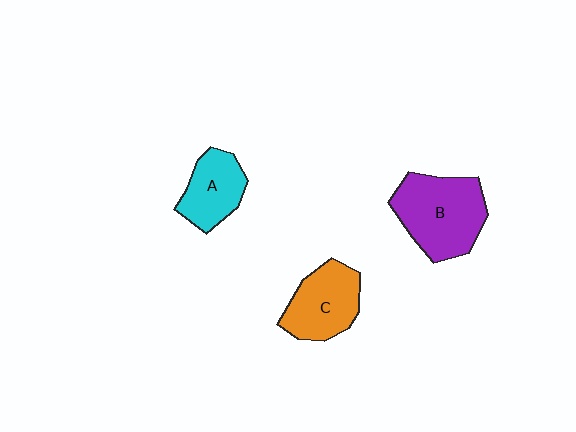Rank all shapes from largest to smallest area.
From largest to smallest: B (purple), C (orange), A (cyan).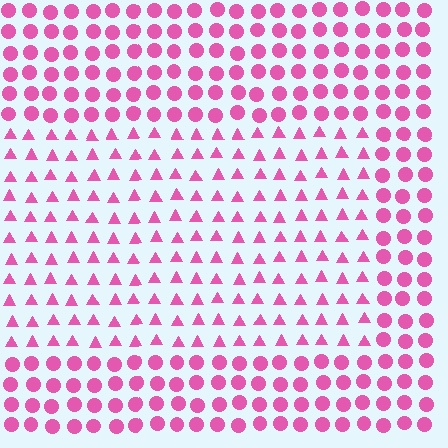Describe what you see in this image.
The image is filled with small pink elements arranged in a uniform grid. A rectangle-shaped region contains triangles, while the surrounding area contains circles. The boundary is defined purely by the change in element shape.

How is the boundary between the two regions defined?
The boundary is defined by a change in element shape: triangles inside vs. circles outside. All elements share the same color and spacing.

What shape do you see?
I see a rectangle.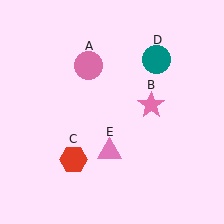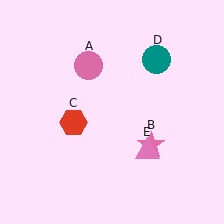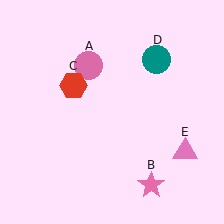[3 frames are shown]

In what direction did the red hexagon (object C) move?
The red hexagon (object C) moved up.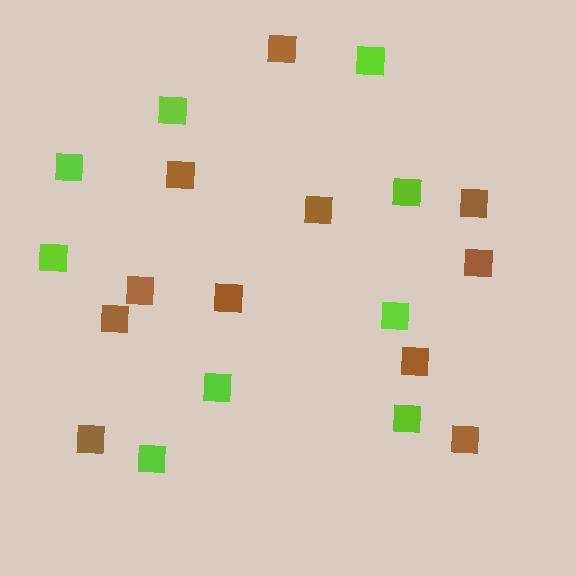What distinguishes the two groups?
There are 2 groups: one group of brown squares (11) and one group of lime squares (9).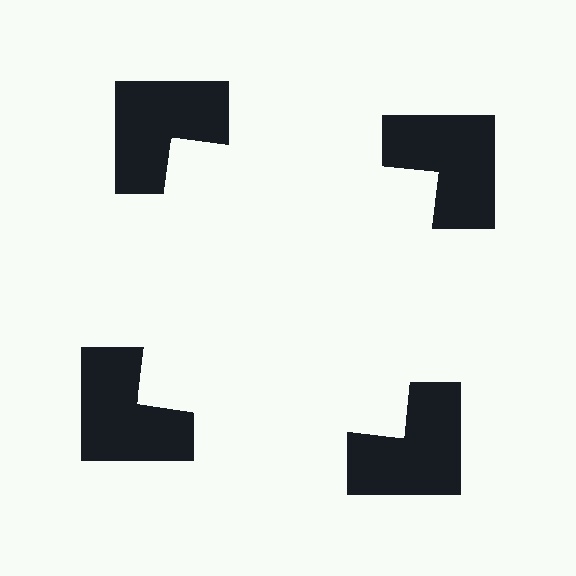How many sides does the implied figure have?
4 sides.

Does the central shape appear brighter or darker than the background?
It typically appears slightly brighter than the background, even though no actual brightness change is drawn.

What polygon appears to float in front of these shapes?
An illusory square — its edges are inferred from the aligned wedge cuts in the notched squares, not physically drawn.